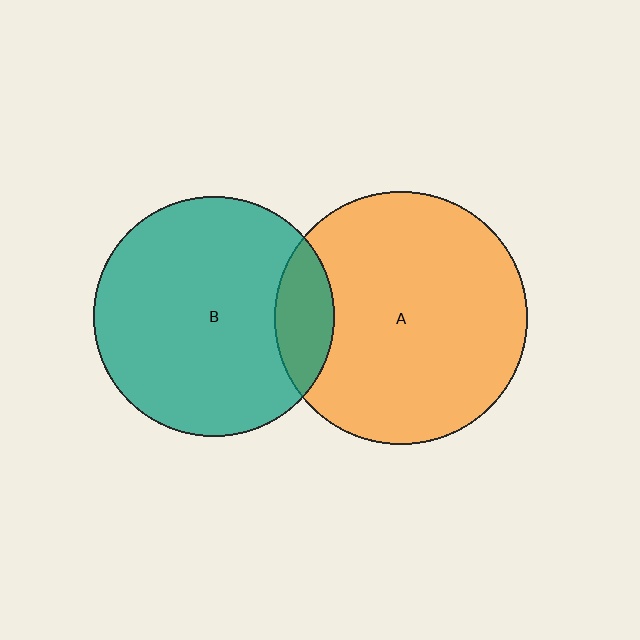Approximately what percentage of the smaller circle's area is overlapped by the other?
Approximately 15%.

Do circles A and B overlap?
Yes.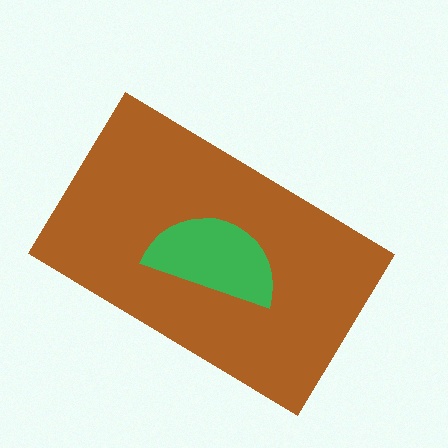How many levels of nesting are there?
2.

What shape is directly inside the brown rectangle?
The green semicircle.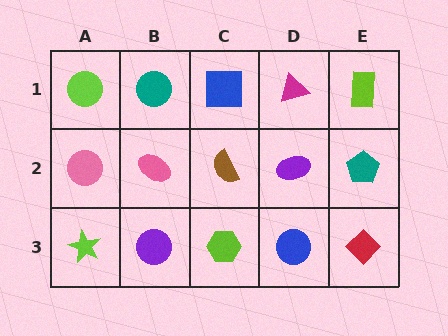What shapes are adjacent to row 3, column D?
A purple ellipse (row 2, column D), a lime hexagon (row 3, column C), a red diamond (row 3, column E).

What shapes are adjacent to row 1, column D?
A purple ellipse (row 2, column D), a blue square (row 1, column C), a lime rectangle (row 1, column E).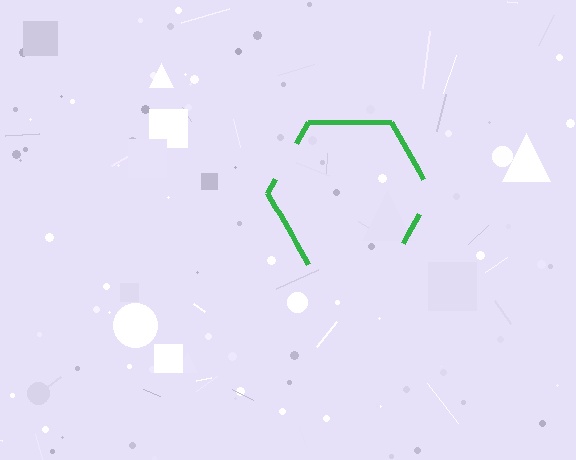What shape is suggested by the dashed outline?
The dashed outline suggests a hexagon.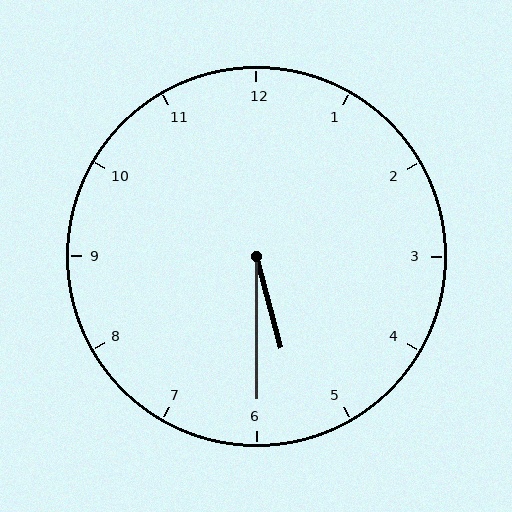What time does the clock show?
5:30.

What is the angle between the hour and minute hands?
Approximately 15 degrees.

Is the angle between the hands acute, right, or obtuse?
It is acute.